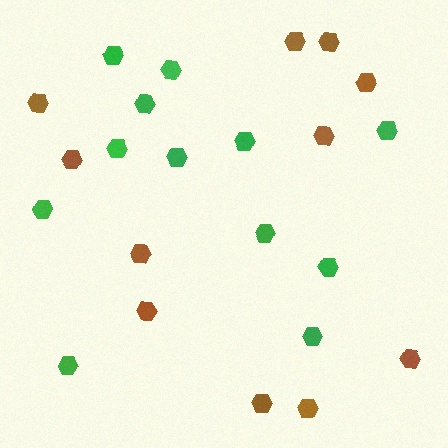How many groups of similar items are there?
There are 2 groups: one group of green hexagons (12) and one group of brown hexagons (11).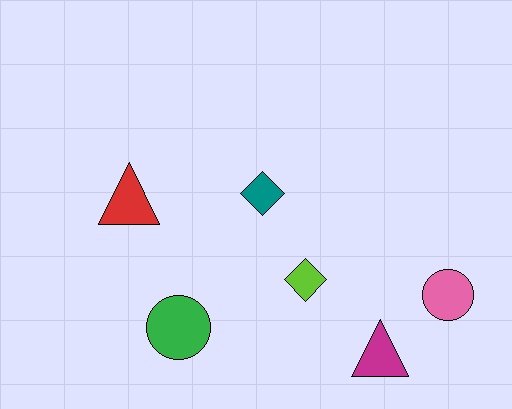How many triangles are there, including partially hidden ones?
There are 2 triangles.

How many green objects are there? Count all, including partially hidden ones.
There is 1 green object.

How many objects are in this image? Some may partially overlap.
There are 6 objects.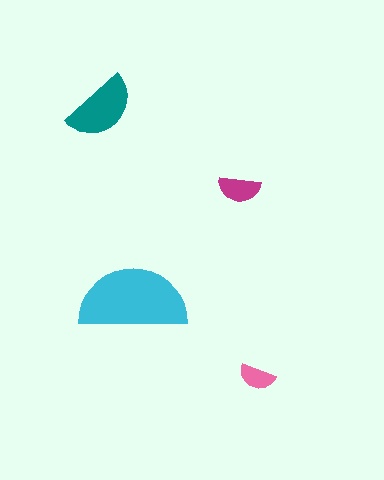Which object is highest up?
The teal semicircle is topmost.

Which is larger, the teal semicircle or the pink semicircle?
The teal one.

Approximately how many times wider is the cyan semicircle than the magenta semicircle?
About 2.5 times wider.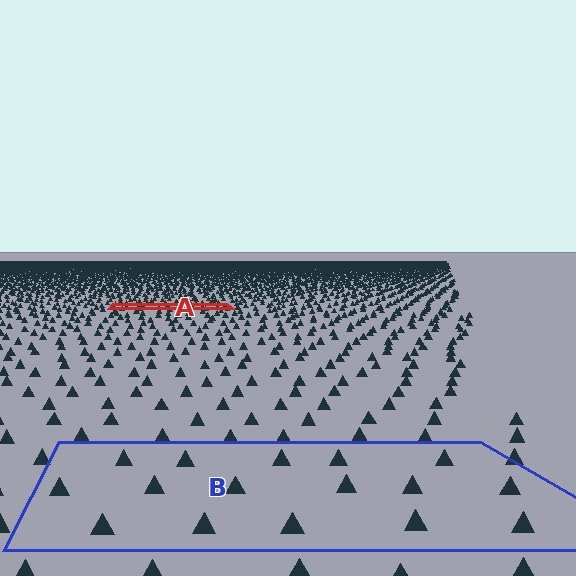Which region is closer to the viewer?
Region B is closer. The texture elements there are larger and more spread out.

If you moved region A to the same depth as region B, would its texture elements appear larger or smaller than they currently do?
They would appear larger. At a closer depth, the same texture elements are projected at a bigger on-screen size.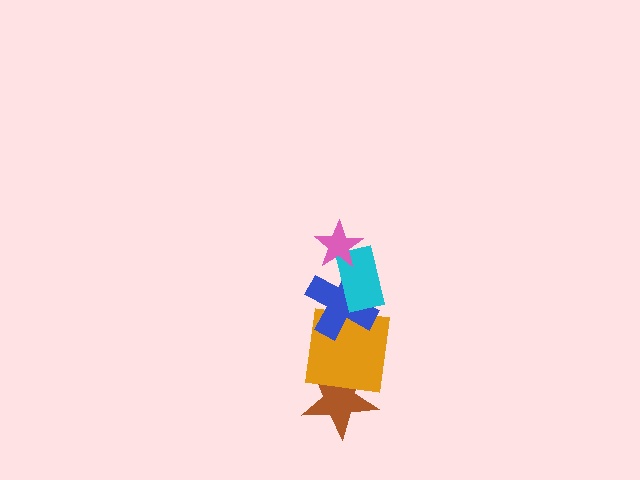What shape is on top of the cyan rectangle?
The pink star is on top of the cyan rectangle.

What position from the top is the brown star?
The brown star is 5th from the top.